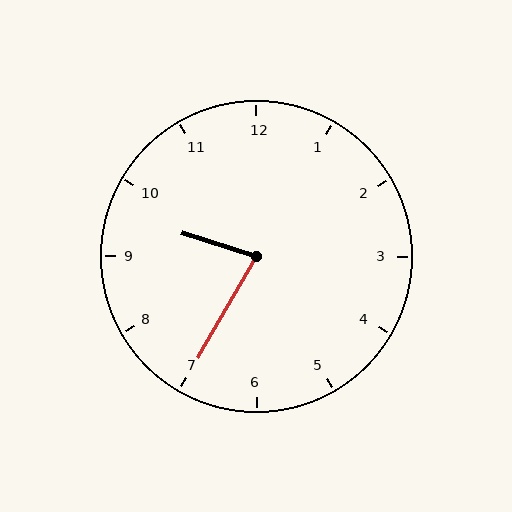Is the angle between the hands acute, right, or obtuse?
It is acute.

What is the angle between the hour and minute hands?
Approximately 78 degrees.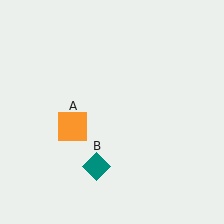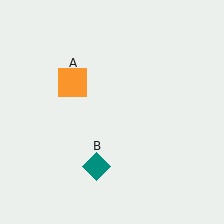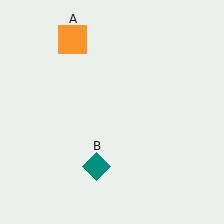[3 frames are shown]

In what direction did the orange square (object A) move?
The orange square (object A) moved up.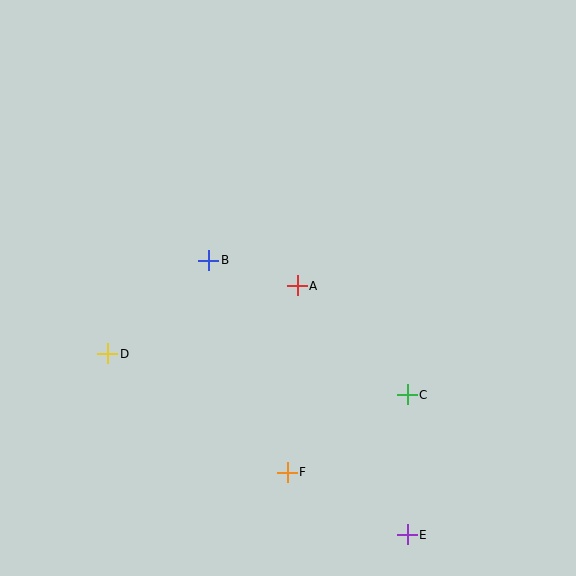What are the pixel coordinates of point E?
Point E is at (407, 535).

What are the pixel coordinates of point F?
Point F is at (287, 472).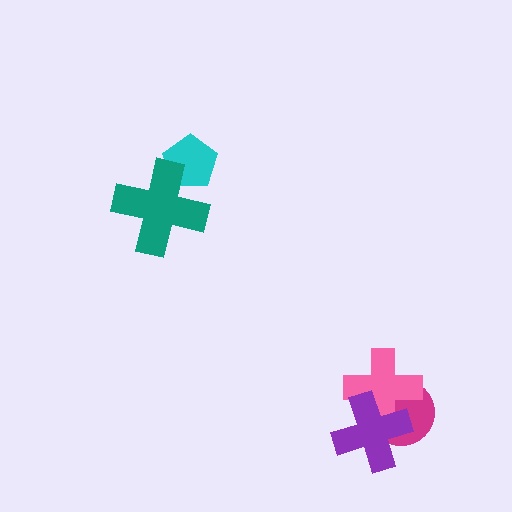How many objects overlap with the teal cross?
1 object overlaps with the teal cross.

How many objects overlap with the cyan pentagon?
1 object overlaps with the cyan pentagon.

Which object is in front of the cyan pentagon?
The teal cross is in front of the cyan pentagon.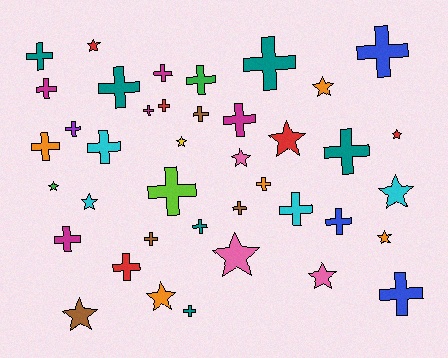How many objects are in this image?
There are 40 objects.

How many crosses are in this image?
There are 26 crosses.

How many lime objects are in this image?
There is 1 lime object.